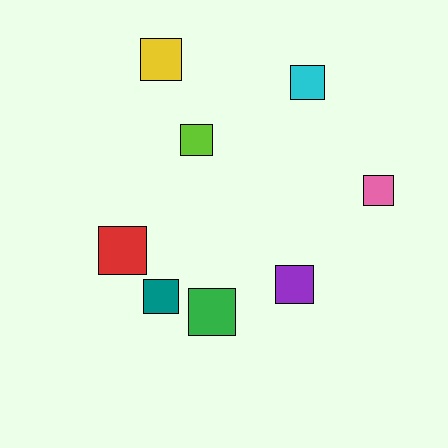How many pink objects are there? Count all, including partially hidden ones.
There is 1 pink object.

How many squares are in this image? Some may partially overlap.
There are 8 squares.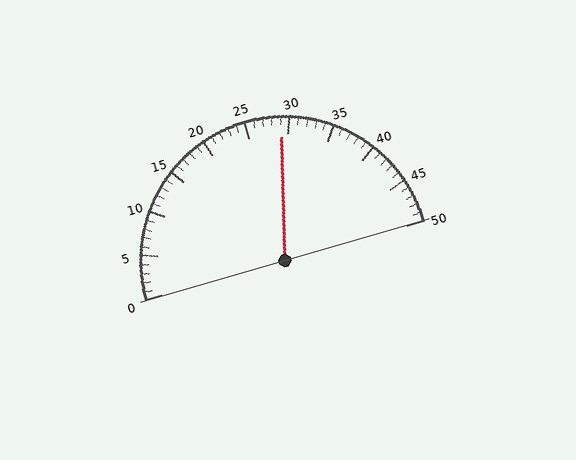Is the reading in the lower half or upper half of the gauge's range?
The reading is in the upper half of the range (0 to 50).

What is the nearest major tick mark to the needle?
The nearest major tick mark is 30.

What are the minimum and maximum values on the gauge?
The gauge ranges from 0 to 50.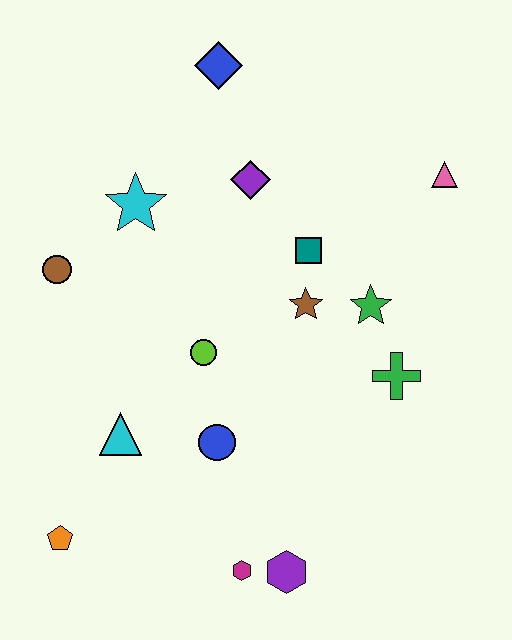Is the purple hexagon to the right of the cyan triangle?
Yes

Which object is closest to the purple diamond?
The teal square is closest to the purple diamond.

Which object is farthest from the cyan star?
The purple hexagon is farthest from the cyan star.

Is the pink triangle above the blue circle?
Yes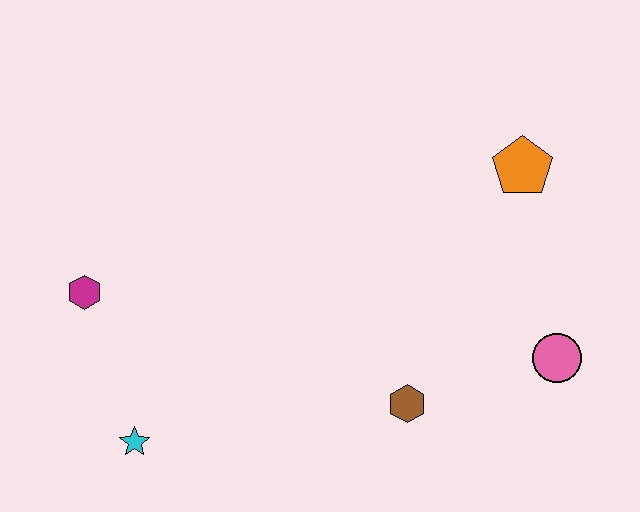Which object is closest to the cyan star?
The magenta hexagon is closest to the cyan star.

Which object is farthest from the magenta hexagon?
The pink circle is farthest from the magenta hexagon.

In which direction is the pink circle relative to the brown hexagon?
The pink circle is to the right of the brown hexagon.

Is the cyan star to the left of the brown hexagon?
Yes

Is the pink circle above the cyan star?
Yes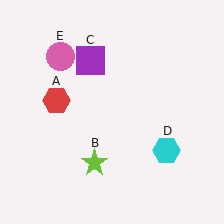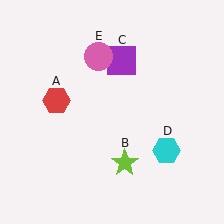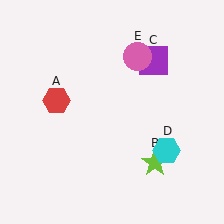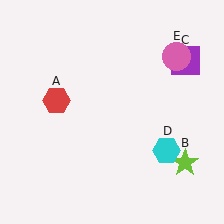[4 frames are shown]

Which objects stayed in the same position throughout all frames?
Red hexagon (object A) and cyan hexagon (object D) remained stationary.